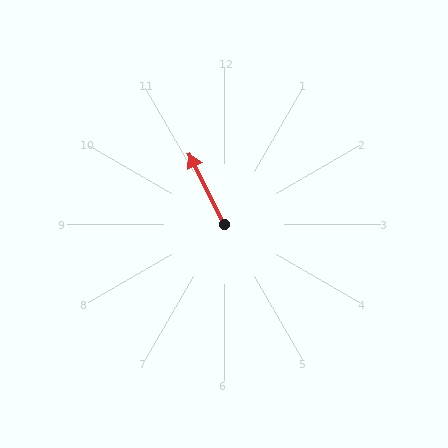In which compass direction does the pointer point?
Northwest.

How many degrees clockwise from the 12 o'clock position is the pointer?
Approximately 333 degrees.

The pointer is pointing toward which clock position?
Roughly 11 o'clock.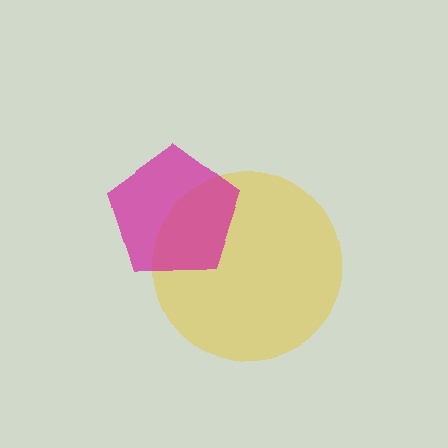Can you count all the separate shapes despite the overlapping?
Yes, there are 2 separate shapes.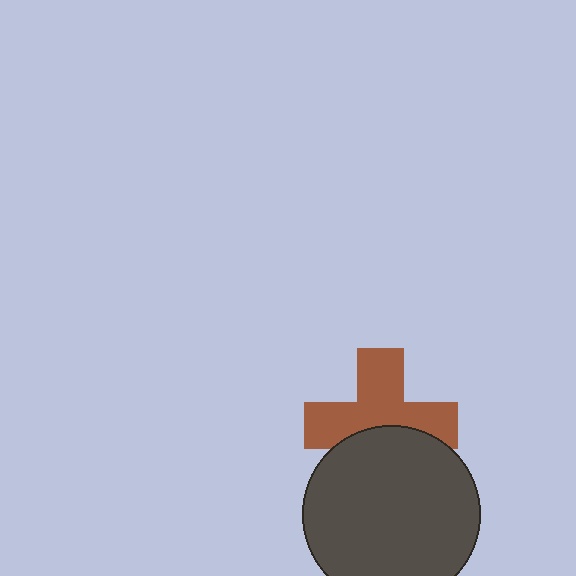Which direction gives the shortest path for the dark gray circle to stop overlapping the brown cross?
Moving down gives the shortest separation.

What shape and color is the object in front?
The object in front is a dark gray circle.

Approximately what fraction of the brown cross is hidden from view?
Roughly 36% of the brown cross is hidden behind the dark gray circle.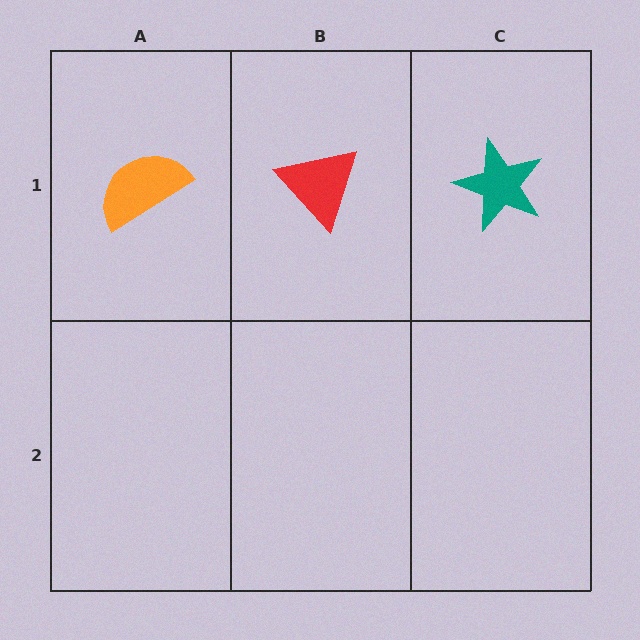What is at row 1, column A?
An orange semicircle.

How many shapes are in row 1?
3 shapes.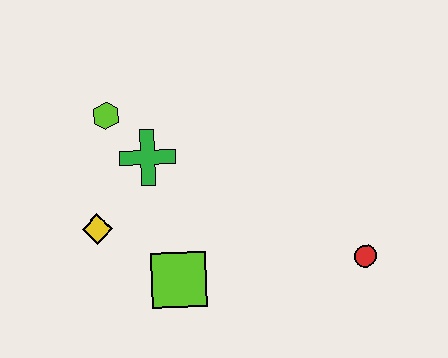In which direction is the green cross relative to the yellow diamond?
The green cross is above the yellow diamond.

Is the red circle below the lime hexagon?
Yes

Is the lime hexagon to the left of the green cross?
Yes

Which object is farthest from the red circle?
The lime hexagon is farthest from the red circle.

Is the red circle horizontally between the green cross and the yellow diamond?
No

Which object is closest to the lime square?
The yellow diamond is closest to the lime square.